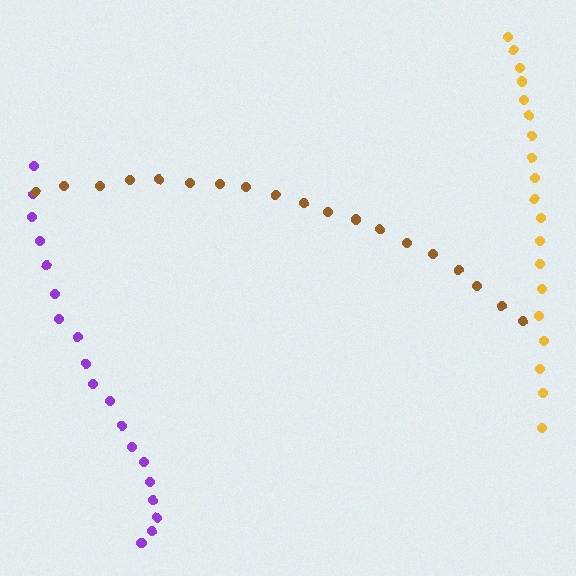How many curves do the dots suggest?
There are 3 distinct paths.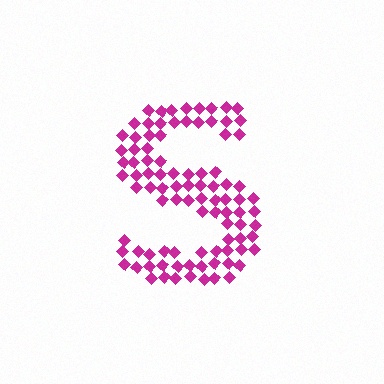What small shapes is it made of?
It is made of small diamonds.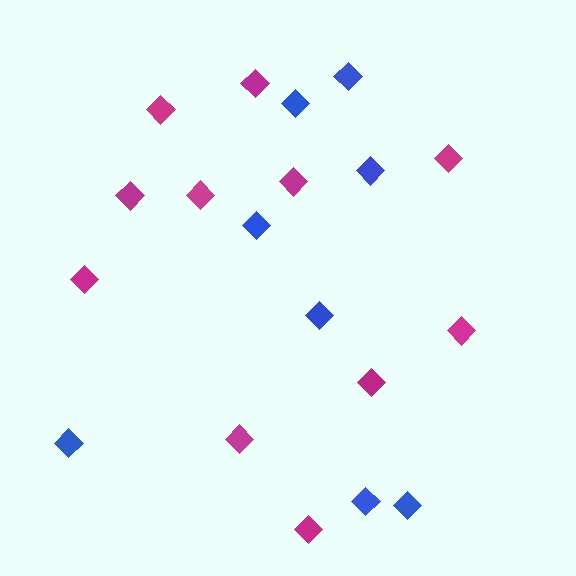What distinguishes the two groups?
There are 2 groups: one group of magenta diamonds (11) and one group of blue diamonds (8).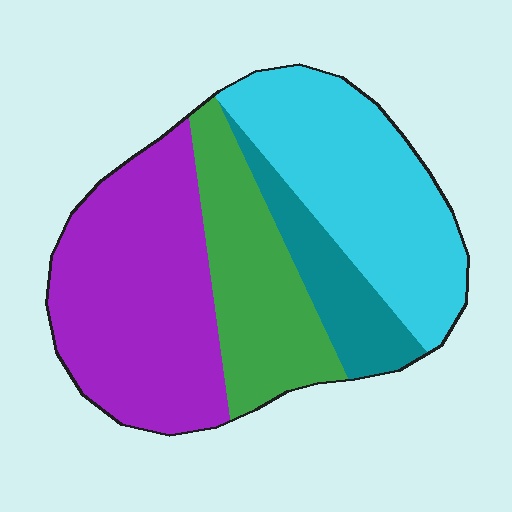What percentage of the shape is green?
Green takes up less than a quarter of the shape.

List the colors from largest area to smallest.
From largest to smallest: purple, cyan, green, teal.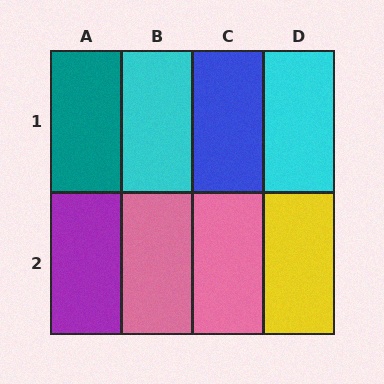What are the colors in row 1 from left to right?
Teal, cyan, blue, cyan.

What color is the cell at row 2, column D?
Yellow.